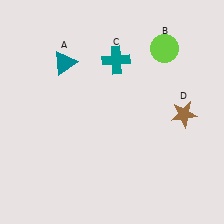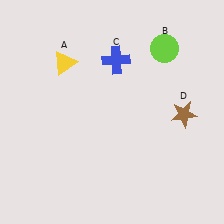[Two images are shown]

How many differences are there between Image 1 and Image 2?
There are 2 differences between the two images.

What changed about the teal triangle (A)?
In Image 1, A is teal. In Image 2, it changed to yellow.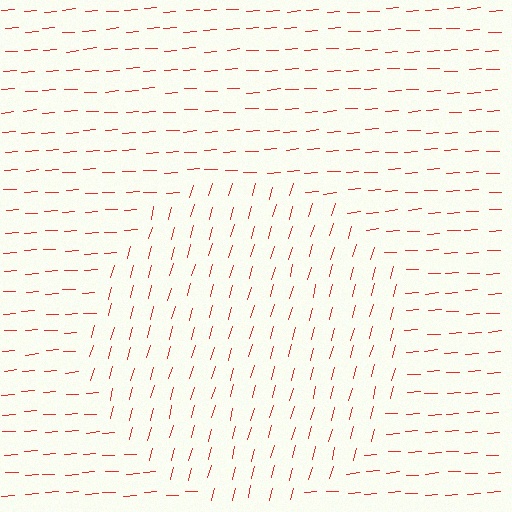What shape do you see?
I see a circle.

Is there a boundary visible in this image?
Yes, there is a texture boundary formed by a change in line orientation.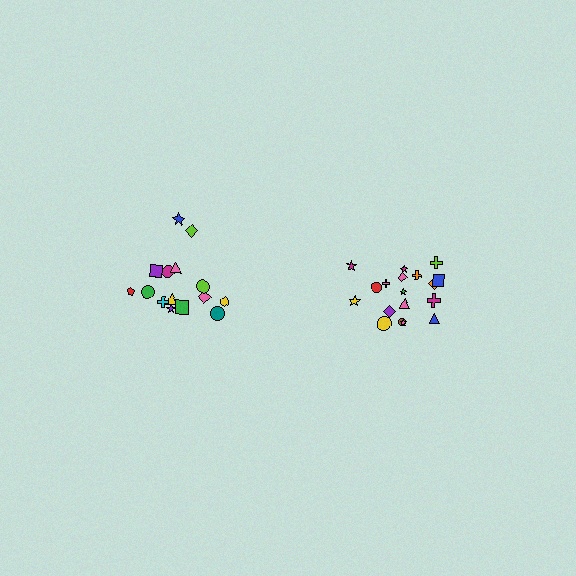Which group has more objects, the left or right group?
The right group.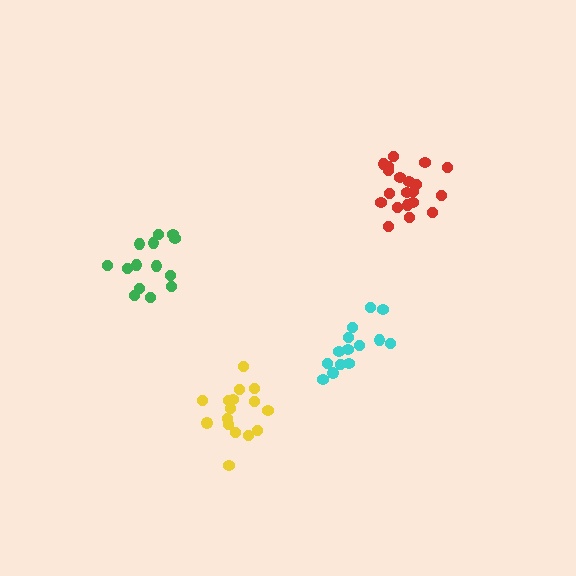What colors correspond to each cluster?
The clusters are colored: green, yellow, cyan, red.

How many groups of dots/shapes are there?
There are 4 groups.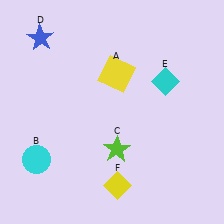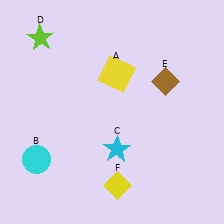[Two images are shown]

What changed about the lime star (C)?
In Image 1, C is lime. In Image 2, it changed to cyan.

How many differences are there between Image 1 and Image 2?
There are 3 differences between the two images.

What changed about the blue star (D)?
In Image 1, D is blue. In Image 2, it changed to lime.